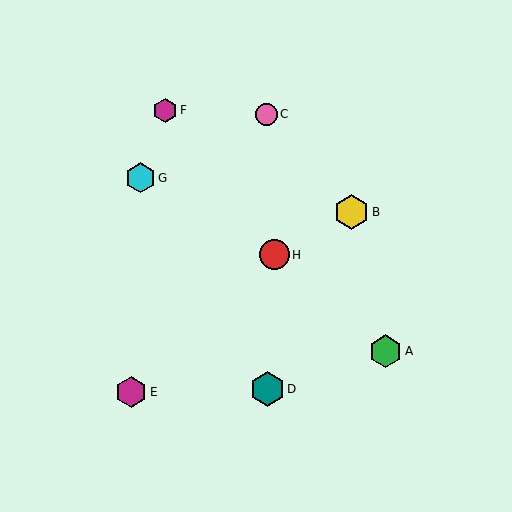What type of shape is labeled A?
Shape A is a green hexagon.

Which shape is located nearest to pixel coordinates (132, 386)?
The magenta hexagon (labeled E) at (131, 392) is nearest to that location.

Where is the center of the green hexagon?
The center of the green hexagon is at (385, 351).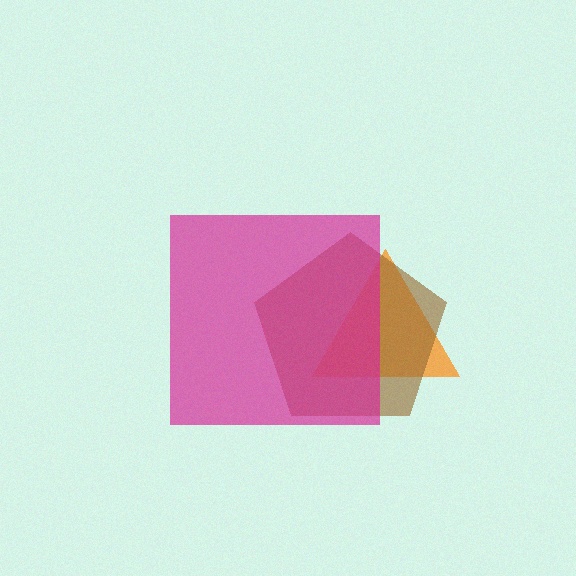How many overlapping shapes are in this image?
There are 3 overlapping shapes in the image.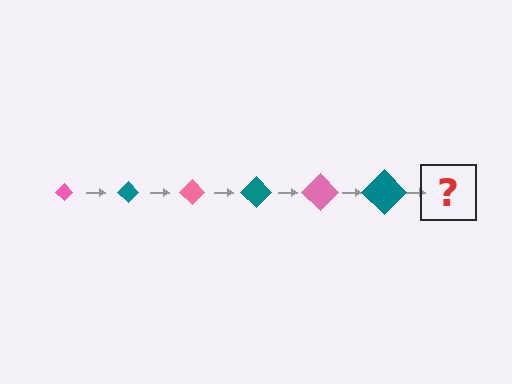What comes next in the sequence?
The next element should be a pink diamond, larger than the previous one.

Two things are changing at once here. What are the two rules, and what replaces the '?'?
The two rules are that the diamond grows larger each step and the color cycles through pink and teal. The '?' should be a pink diamond, larger than the previous one.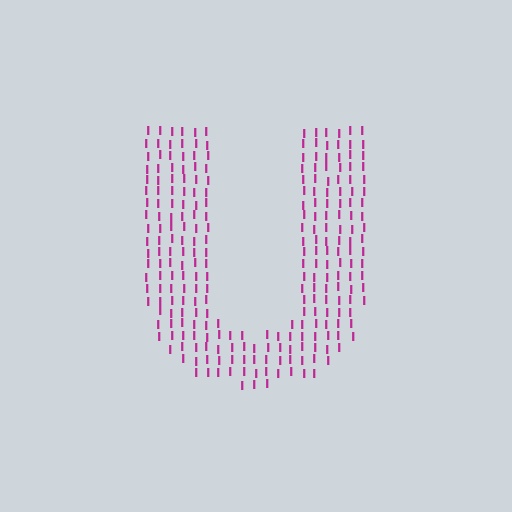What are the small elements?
The small elements are letter I's.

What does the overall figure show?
The overall figure shows the letter U.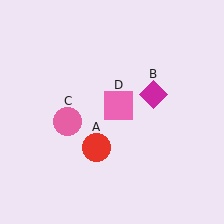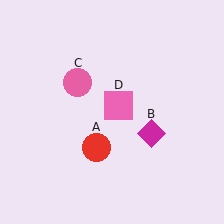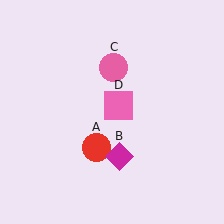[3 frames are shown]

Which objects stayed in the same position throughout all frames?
Red circle (object A) and pink square (object D) remained stationary.